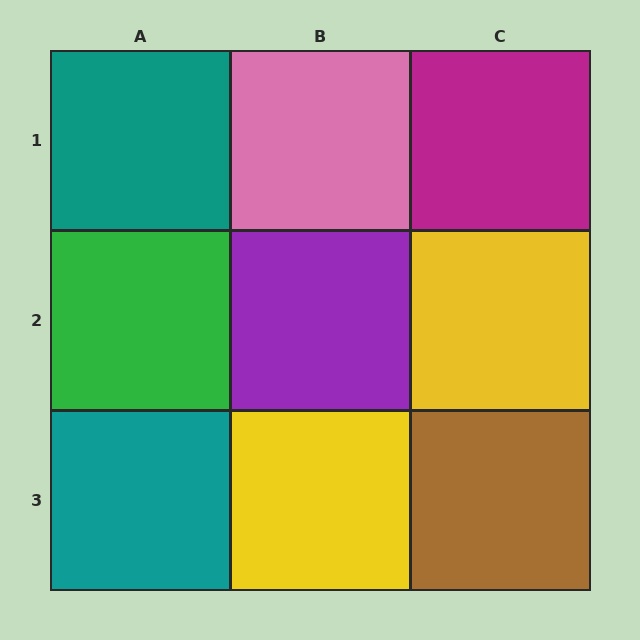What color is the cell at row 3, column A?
Teal.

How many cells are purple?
1 cell is purple.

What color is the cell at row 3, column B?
Yellow.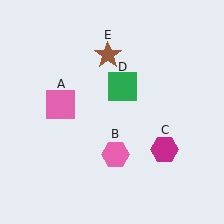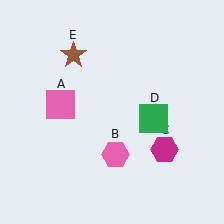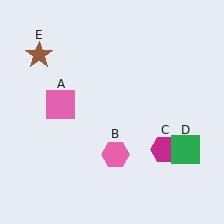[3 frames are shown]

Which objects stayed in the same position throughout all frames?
Pink square (object A) and pink hexagon (object B) and magenta hexagon (object C) remained stationary.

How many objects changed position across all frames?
2 objects changed position: green square (object D), brown star (object E).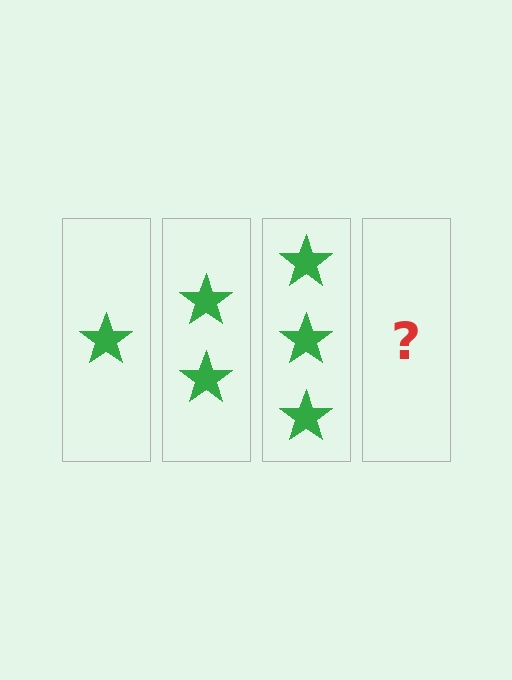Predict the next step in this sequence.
The next step is 4 stars.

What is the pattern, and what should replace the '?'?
The pattern is that each step adds one more star. The '?' should be 4 stars.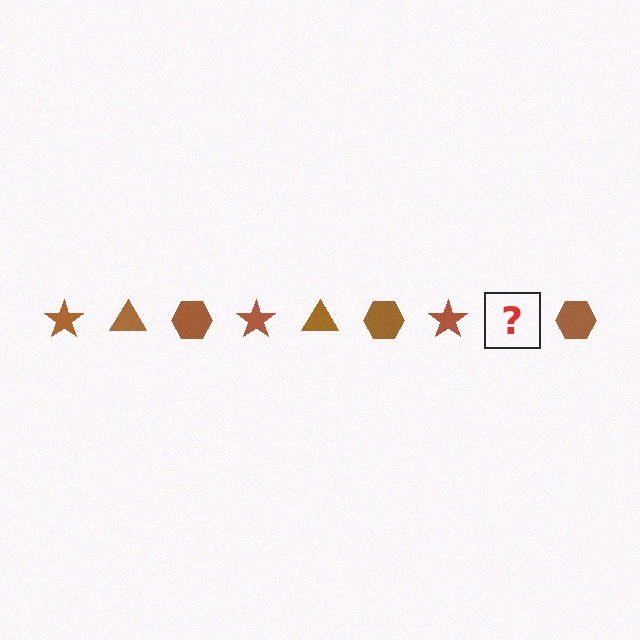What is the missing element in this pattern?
The missing element is a brown triangle.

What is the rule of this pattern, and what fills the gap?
The rule is that the pattern cycles through star, triangle, hexagon shapes in brown. The gap should be filled with a brown triangle.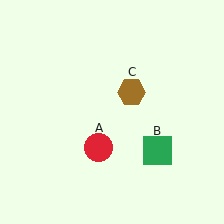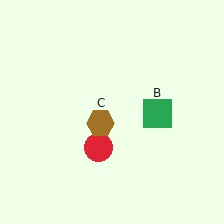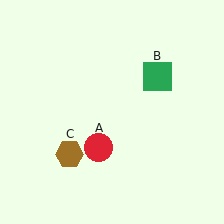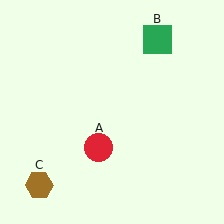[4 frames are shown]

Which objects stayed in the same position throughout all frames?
Red circle (object A) remained stationary.